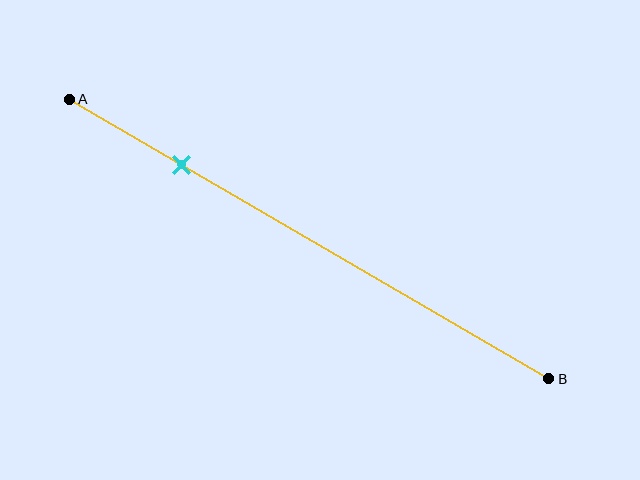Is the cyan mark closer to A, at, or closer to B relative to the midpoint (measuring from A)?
The cyan mark is closer to point A than the midpoint of segment AB.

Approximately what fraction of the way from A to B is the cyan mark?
The cyan mark is approximately 25% of the way from A to B.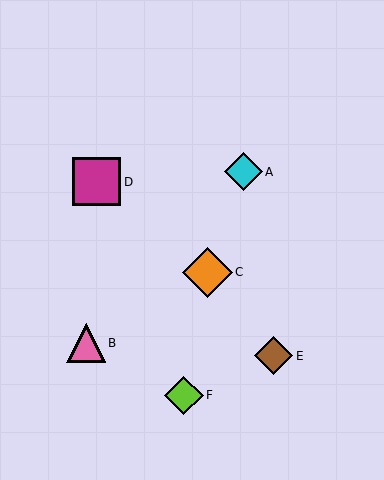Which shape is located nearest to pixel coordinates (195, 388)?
The lime diamond (labeled F) at (184, 395) is nearest to that location.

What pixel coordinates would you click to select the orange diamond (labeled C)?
Click at (207, 272) to select the orange diamond C.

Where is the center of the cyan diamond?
The center of the cyan diamond is at (243, 172).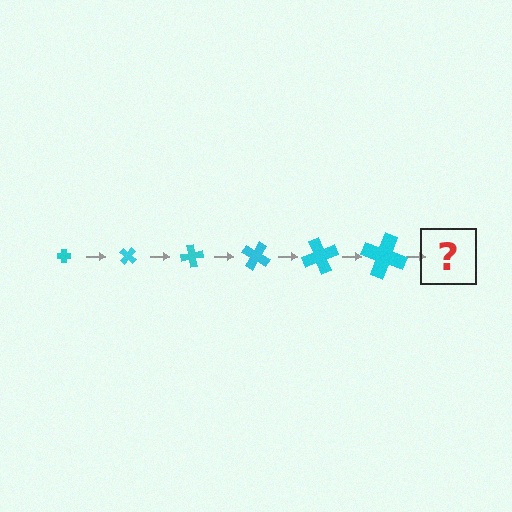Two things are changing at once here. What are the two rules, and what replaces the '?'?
The two rules are that the cross grows larger each step and it rotates 40 degrees each step. The '?' should be a cross, larger than the previous one and rotated 240 degrees from the start.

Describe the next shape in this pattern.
It should be a cross, larger than the previous one and rotated 240 degrees from the start.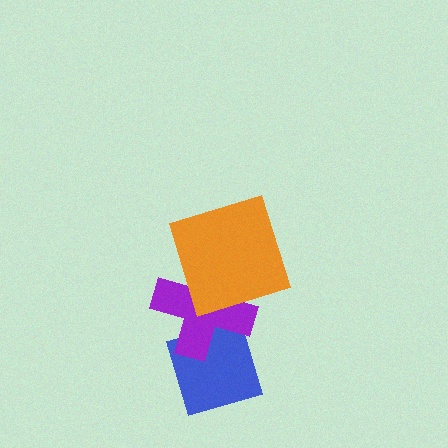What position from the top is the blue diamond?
The blue diamond is 3rd from the top.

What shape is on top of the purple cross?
The orange square is on top of the purple cross.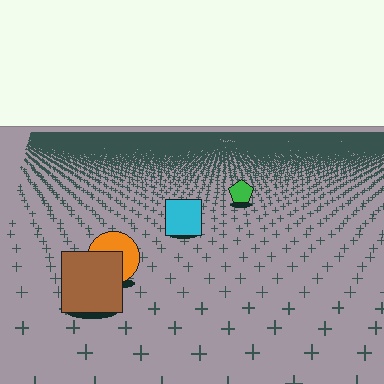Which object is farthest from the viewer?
The green pentagon is farthest from the viewer. It appears smaller and the ground texture around it is denser.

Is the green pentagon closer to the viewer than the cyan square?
No. The cyan square is closer — you can tell from the texture gradient: the ground texture is coarser near it.